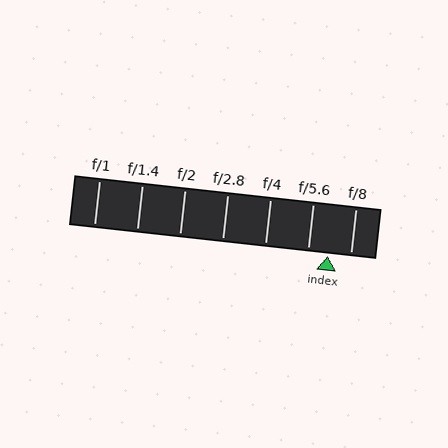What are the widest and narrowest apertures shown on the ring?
The widest aperture shown is f/1 and the narrowest is f/8.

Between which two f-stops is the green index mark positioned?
The index mark is between f/5.6 and f/8.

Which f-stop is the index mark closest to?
The index mark is closest to f/5.6.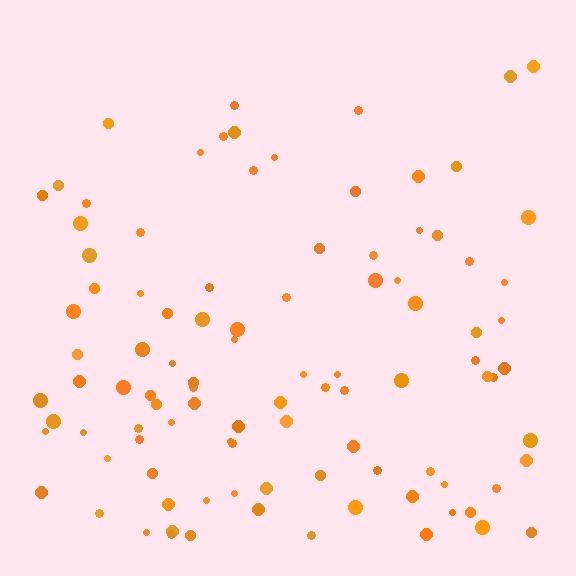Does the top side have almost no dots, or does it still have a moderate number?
Still a moderate number, just noticeably fewer than the bottom.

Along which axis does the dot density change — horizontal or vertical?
Vertical.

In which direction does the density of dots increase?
From top to bottom, with the bottom side densest.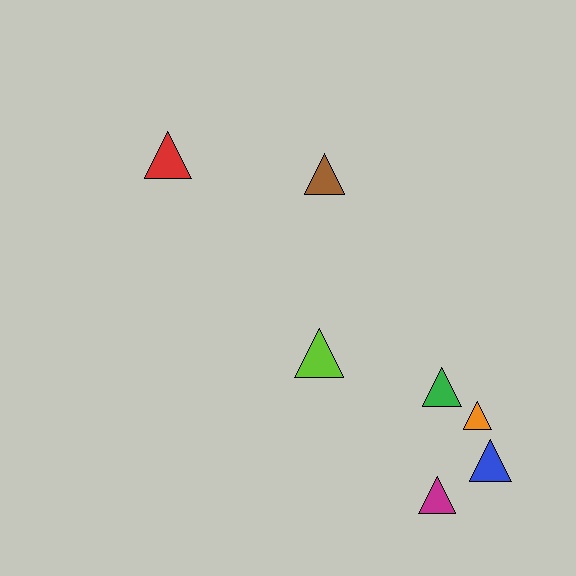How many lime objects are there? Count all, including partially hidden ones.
There is 1 lime object.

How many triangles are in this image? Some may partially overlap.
There are 7 triangles.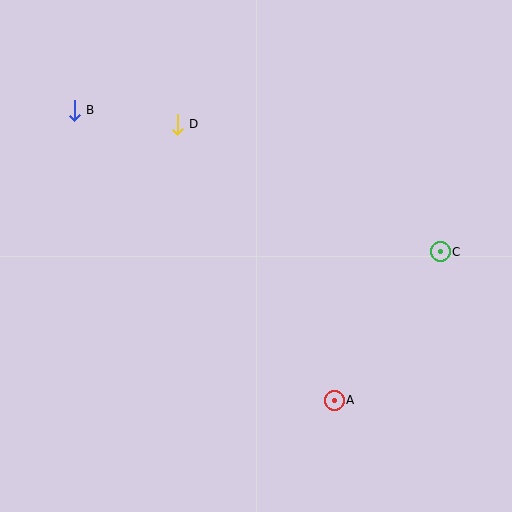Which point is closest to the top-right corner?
Point C is closest to the top-right corner.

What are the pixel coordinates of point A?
Point A is at (334, 400).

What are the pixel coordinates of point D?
Point D is at (177, 124).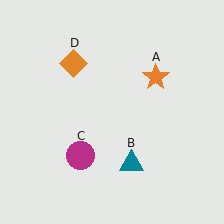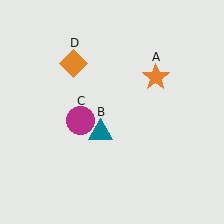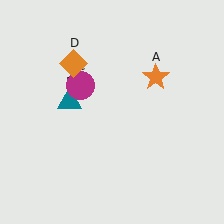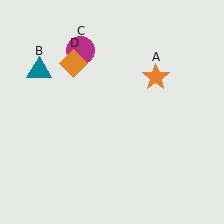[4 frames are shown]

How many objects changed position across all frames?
2 objects changed position: teal triangle (object B), magenta circle (object C).